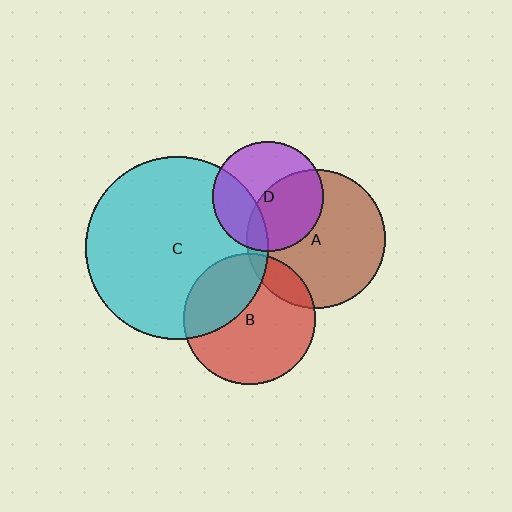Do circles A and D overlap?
Yes.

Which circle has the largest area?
Circle C (cyan).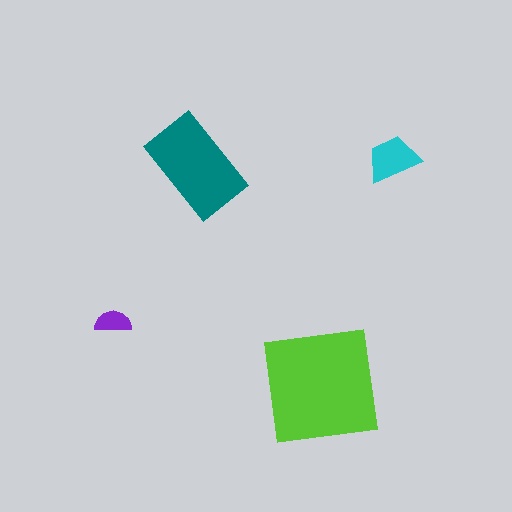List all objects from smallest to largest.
The purple semicircle, the cyan trapezoid, the teal rectangle, the lime square.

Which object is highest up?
The cyan trapezoid is topmost.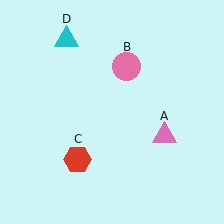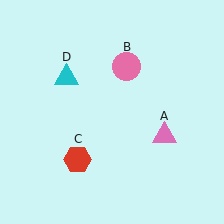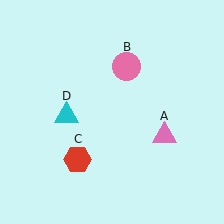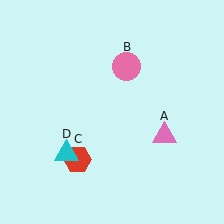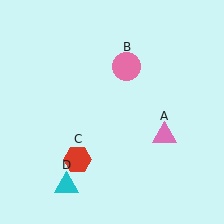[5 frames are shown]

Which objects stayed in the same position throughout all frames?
Pink triangle (object A) and pink circle (object B) and red hexagon (object C) remained stationary.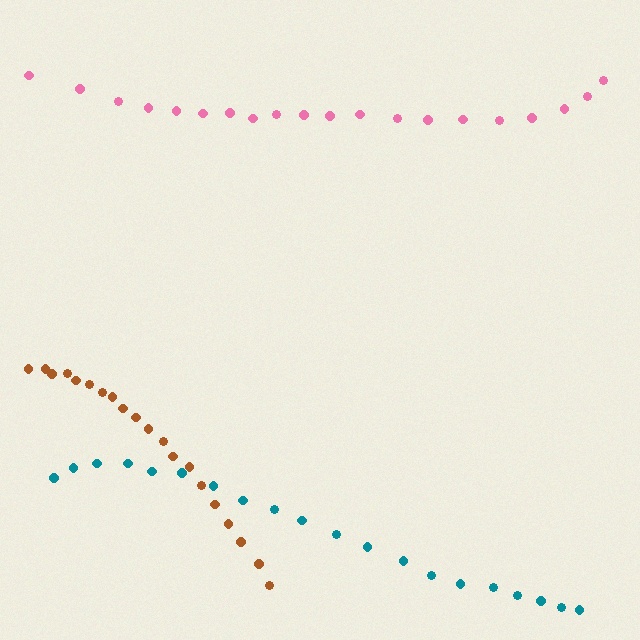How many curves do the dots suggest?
There are 3 distinct paths.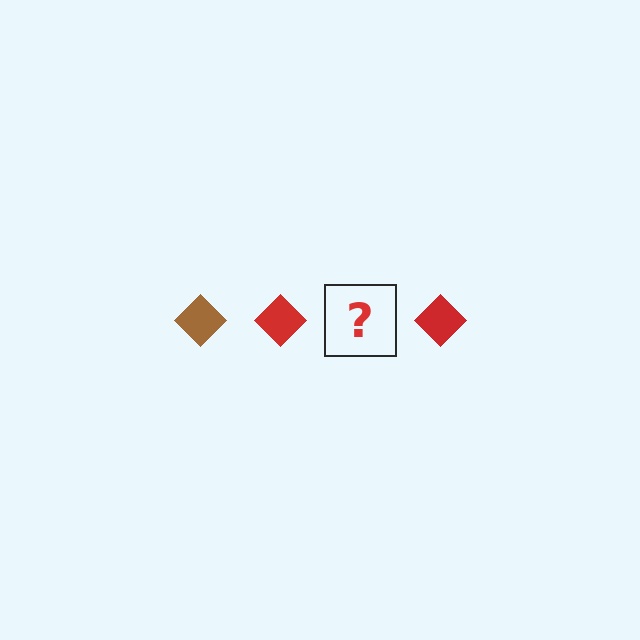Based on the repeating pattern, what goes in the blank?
The blank should be a brown diamond.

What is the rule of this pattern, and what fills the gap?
The rule is that the pattern cycles through brown, red diamonds. The gap should be filled with a brown diamond.